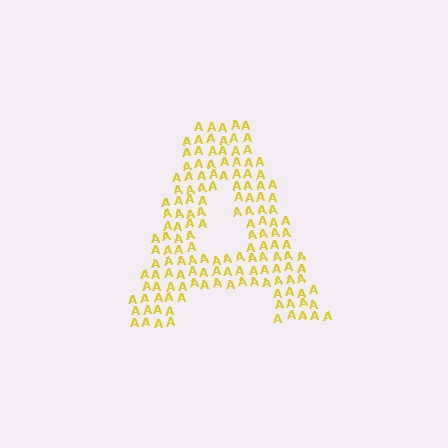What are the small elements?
The small elements are letter A's.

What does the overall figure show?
The overall figure shows the letter A.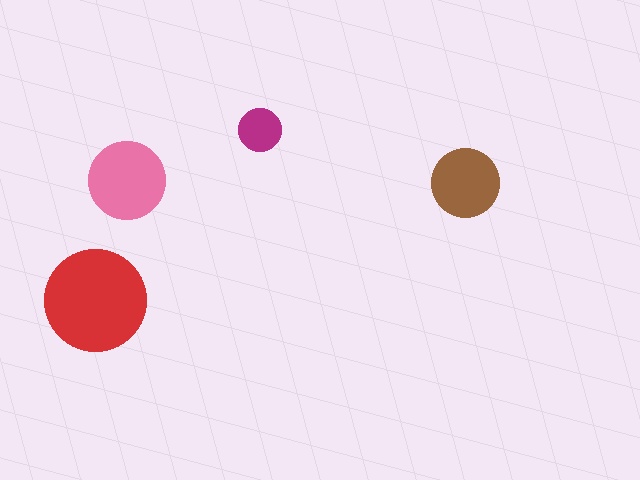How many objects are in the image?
There are 4 objects in the image.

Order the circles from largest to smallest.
the red one, the pink one, the brown one, the magenta one.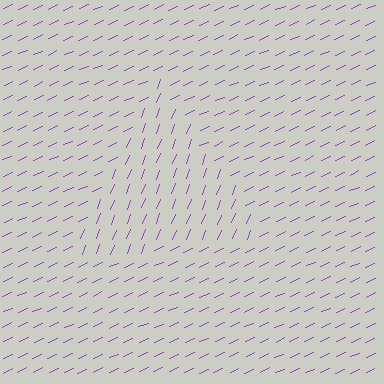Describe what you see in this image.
The image is filled with small purple line segments. A triangle region in the image has lines oriented differently from the surrounding lines, creating a visible texture boundary.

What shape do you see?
I see a triangle.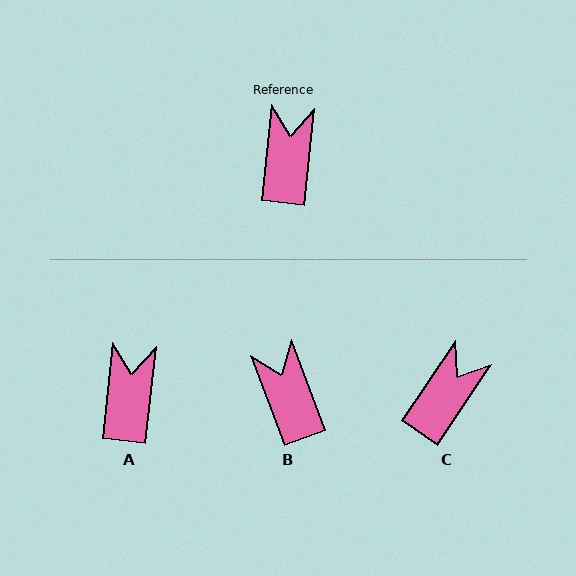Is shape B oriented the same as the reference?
No, it is off by about 27 degrees.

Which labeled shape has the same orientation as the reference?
A.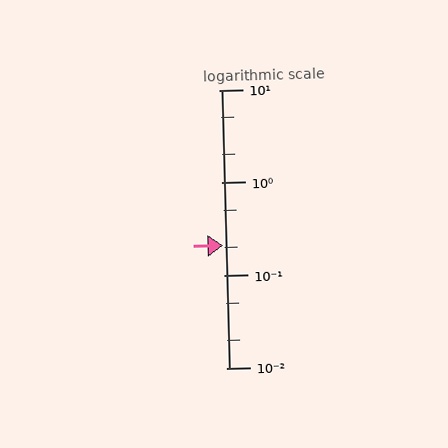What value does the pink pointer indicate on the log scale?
The pointer indicates approximately 0.21.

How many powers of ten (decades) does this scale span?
The scale spans 3 decades, from 0.01 to 10.